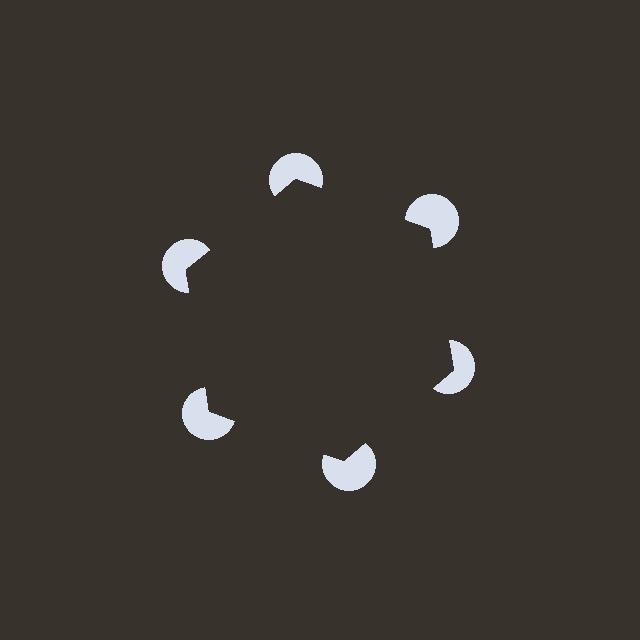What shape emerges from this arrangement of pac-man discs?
An illusory hexagon — its edges are inferred from the aligned wedge cuts in the pac-man discs, not physically drawn.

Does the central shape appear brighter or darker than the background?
It typically appears slightly darker than the background, even though no actual brightness change is drawn.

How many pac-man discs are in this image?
There are 6 — one at each vertex of the illusory hexagon.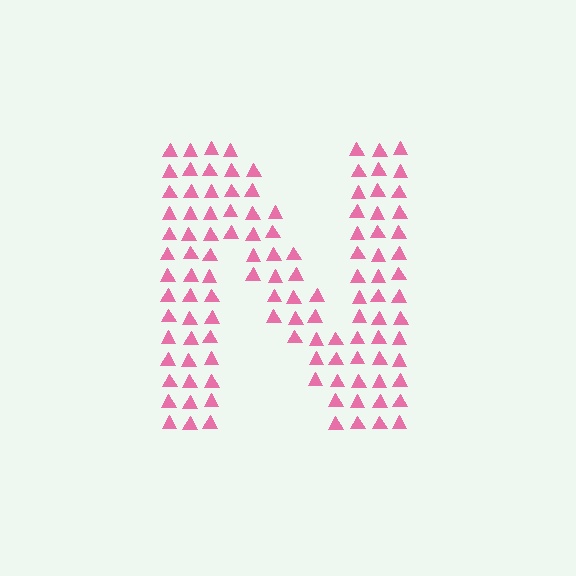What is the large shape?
The large shape is the letter N.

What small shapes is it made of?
It is made of small triangles.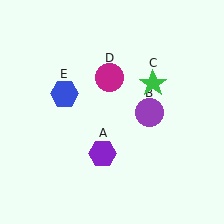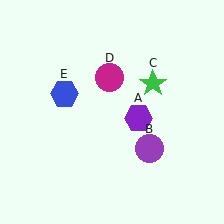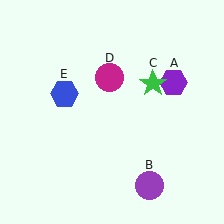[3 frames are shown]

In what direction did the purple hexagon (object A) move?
The purple hexagon (object A) moved up and to the right.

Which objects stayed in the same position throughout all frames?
Green star (object C) and magenta circle (object D) and blue hexagon (object E) remained stationary.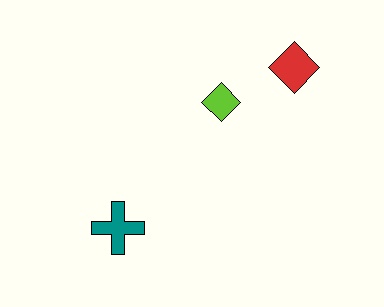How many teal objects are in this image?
There is 1 teal object.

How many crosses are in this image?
There is 1 cross.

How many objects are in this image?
There are 3 objects.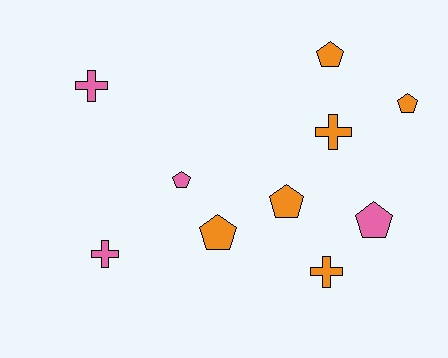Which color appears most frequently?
Orange, with 6 objects.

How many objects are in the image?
There are 10 objects.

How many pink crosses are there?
There are 2 pink crosses.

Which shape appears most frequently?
Pentagon, with 6 objects.